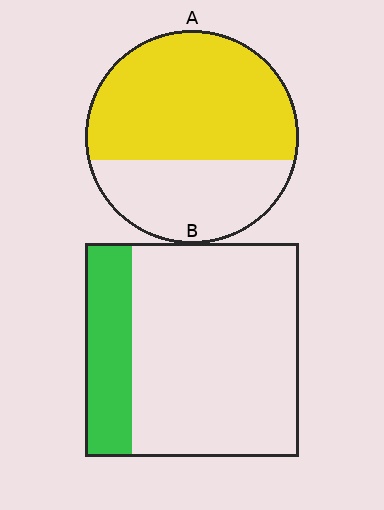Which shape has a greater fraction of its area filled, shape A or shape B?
Shape A.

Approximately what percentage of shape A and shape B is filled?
A is approximately 65% and B is approximately 20%.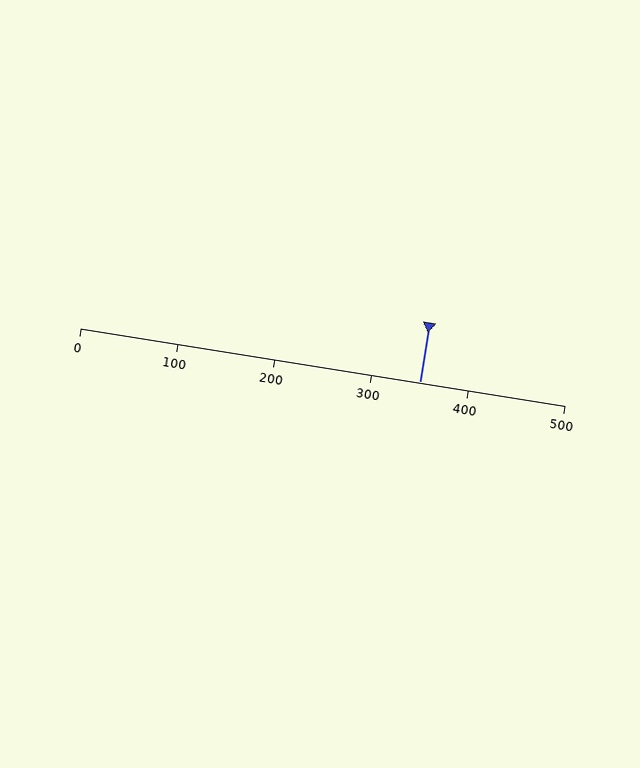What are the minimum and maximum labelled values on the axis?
The axis runs from 0 to 500.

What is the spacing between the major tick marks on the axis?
The major ticks are spaced 100 apart.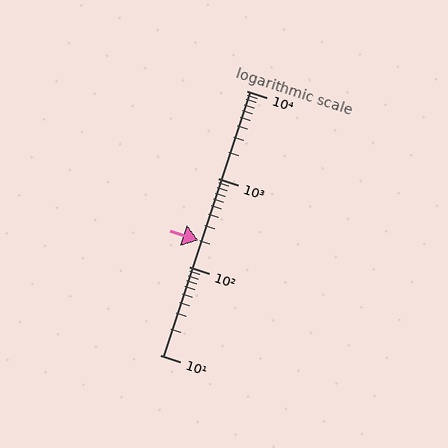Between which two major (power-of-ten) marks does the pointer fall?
The pointer is between 100 and 1000.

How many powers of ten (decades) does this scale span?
The scale spans 3 decades, from 10 to 10000.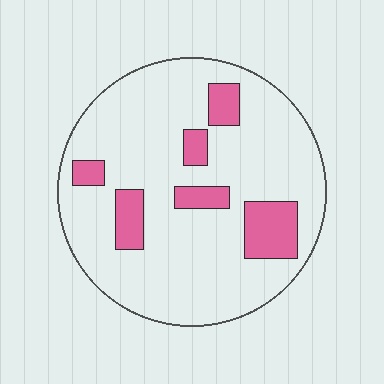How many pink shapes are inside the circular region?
6.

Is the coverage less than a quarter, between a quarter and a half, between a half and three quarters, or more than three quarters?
Less than a quarter.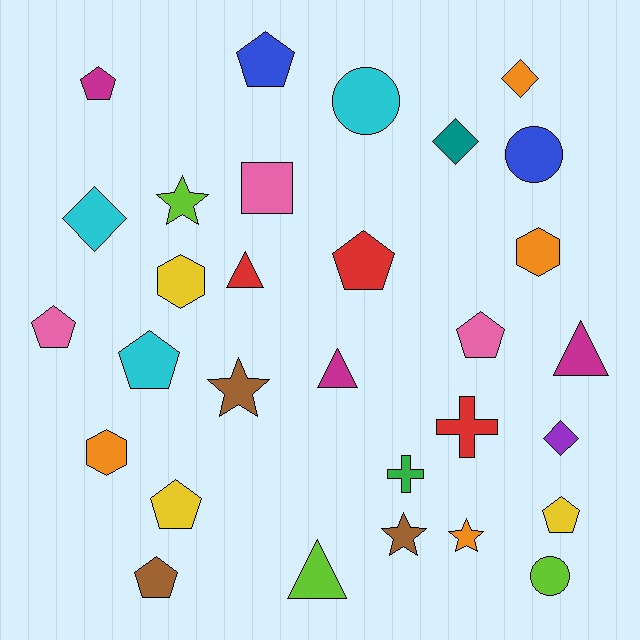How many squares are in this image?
There is 1 square.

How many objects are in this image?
There are 30 objects.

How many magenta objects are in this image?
There are 3 magenta objects.